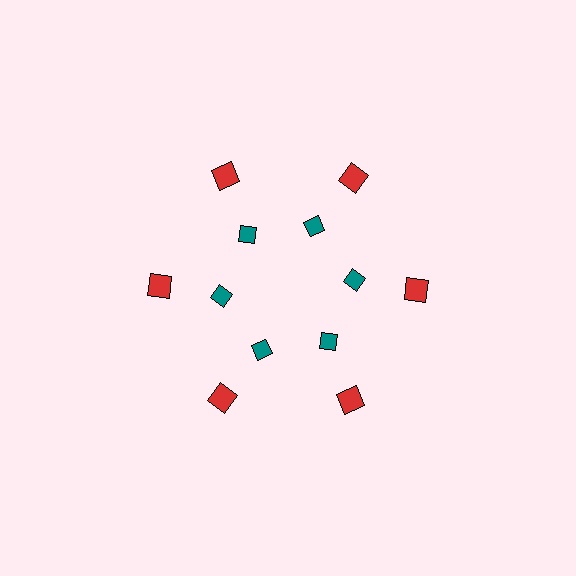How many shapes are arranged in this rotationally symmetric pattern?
There are 12 shapes, arranged in 6 groups of 2.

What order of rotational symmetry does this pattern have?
This pattern has 6-fold rotational symmetry.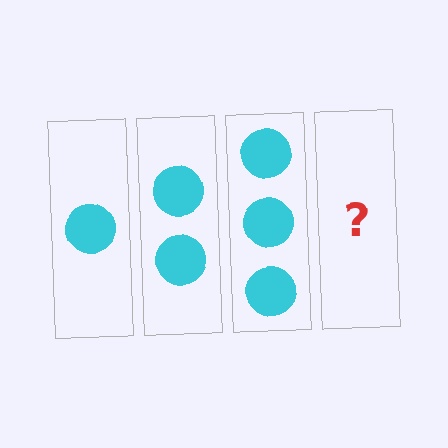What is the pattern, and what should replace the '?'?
The pattern is that each step adds one more circle. The '?' should be 4 circles.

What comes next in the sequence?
The next element should be 4 circles.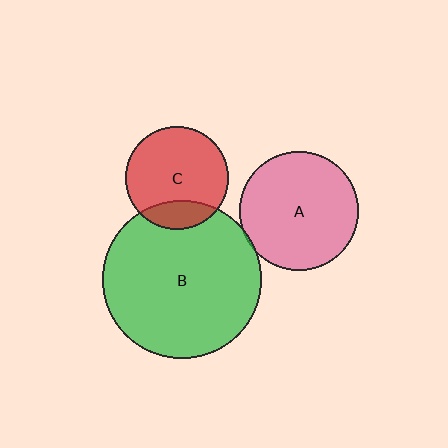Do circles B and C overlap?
Yes.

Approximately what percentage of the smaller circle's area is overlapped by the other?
Approximately 20%.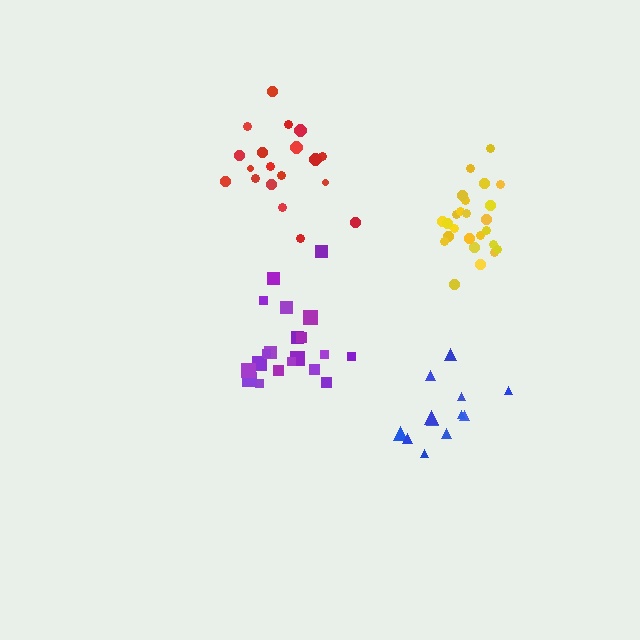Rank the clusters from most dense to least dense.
yellow, purple, red, blue.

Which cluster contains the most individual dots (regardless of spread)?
Yellow (25).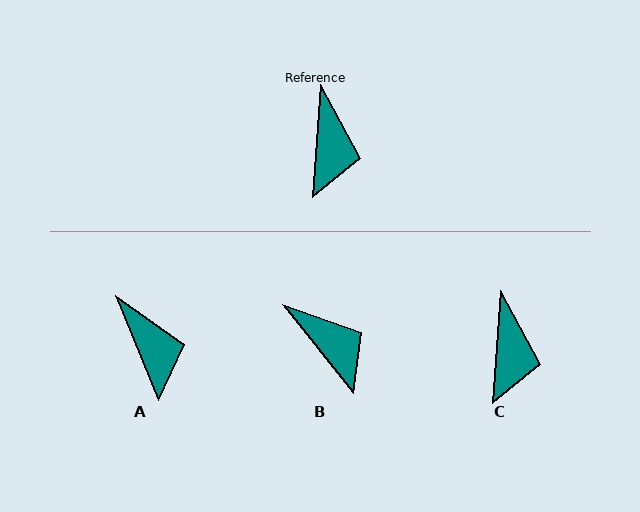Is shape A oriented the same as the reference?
No, it is off by about 27 degrees.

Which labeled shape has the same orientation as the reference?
C.